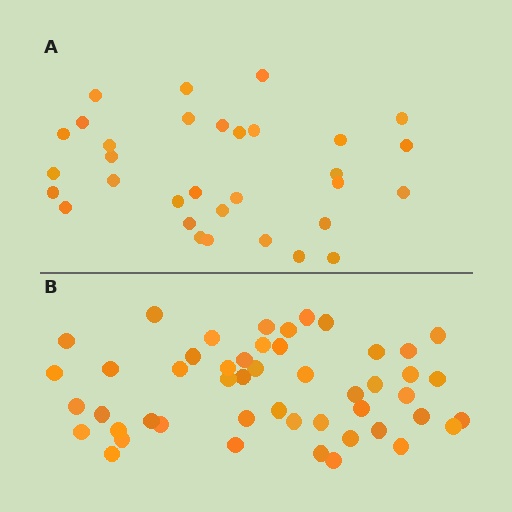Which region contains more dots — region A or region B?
Region B (the bottom region) has more dots.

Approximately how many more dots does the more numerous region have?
Region B has approximately 15 more dots than region A.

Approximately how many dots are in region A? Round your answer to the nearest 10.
About 30 dots. (The exact count is 32, which rounds to 30.)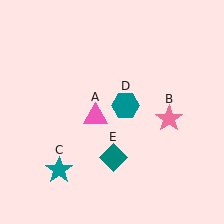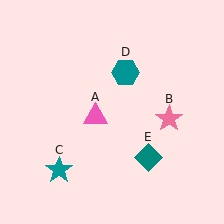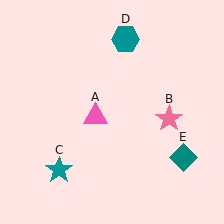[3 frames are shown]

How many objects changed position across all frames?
2 objects changed position: teal hexagon (object D), teal diamond (object E).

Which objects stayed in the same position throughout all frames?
Pink triangle (object A) and pink star (object B) and teal star (object C) remained stationary.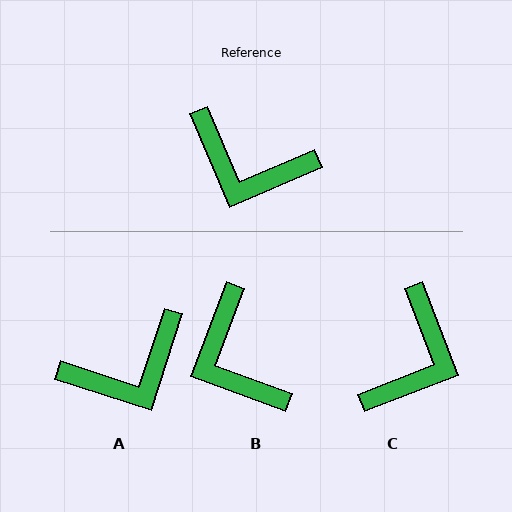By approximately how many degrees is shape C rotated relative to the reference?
Approximately 88 degrees counter-clockwise.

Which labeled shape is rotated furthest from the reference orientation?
C, about 88 degrees away.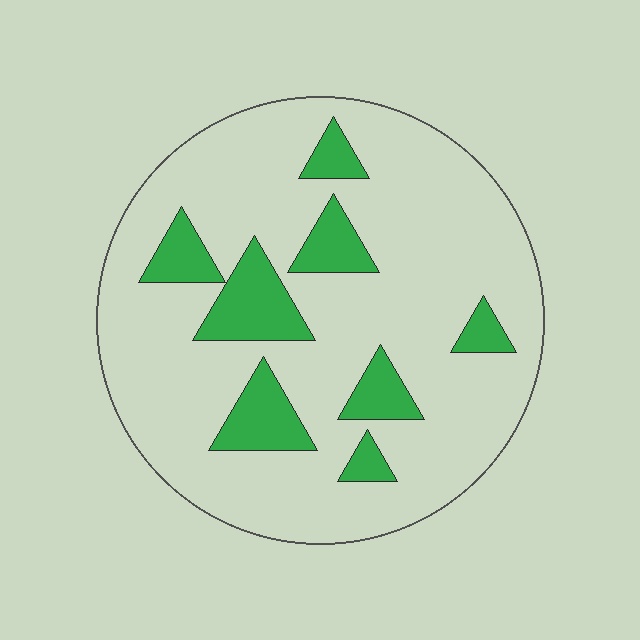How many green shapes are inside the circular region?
8.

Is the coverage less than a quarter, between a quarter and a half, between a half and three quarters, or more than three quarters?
Less than a quarter.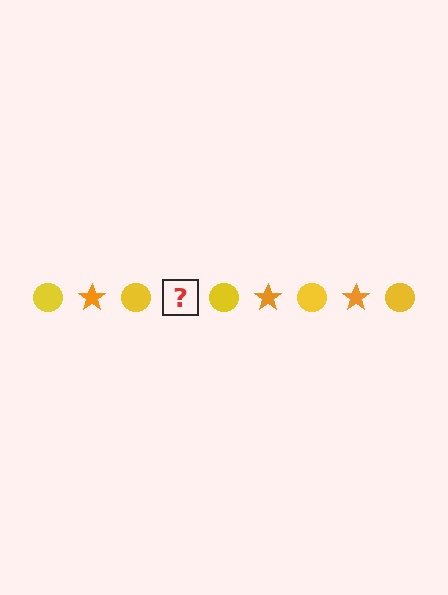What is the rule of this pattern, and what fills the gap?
The rule is that the pattern alternates between yellow circle and orange star. The gap should be filled with an orange star.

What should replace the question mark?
The question mark should be replaced with an orange star.